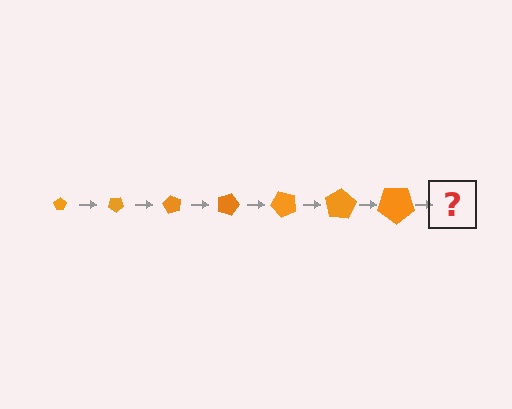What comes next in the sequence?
The next element should be a pentagon, larger than the previous one and rotated 210 degrees from the start.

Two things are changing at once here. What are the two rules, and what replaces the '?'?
The two rules are that the pentagon grows larger each step and it rotates 30 degrees each step. The '?' should be a pentagon, larger than the previous one and rotated 210 degrees from the start.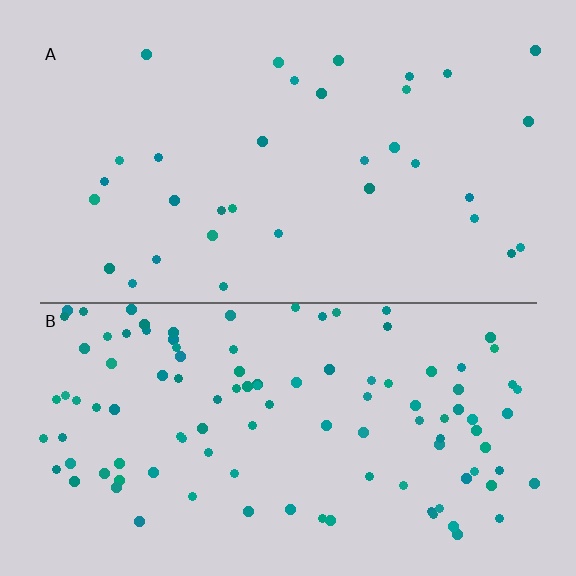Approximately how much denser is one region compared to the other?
Approximately 3.3× — region B over region A.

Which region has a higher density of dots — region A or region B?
B (the bottom).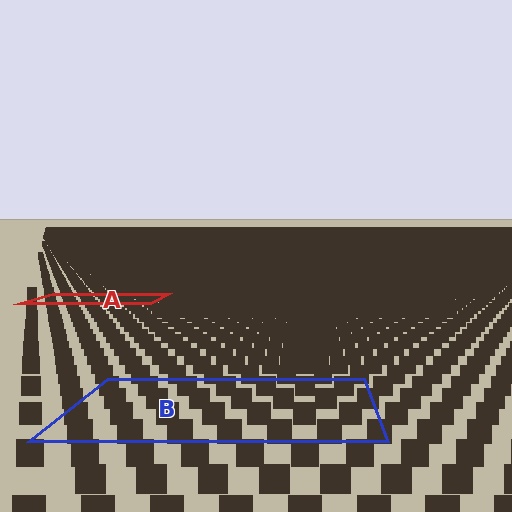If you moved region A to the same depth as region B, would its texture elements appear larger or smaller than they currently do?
They would appear larger. At a closer depth, the same texture elements are projected at a bigger on-screen size.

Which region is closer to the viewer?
Region B is closer. The texture elements there are larger and more spread out.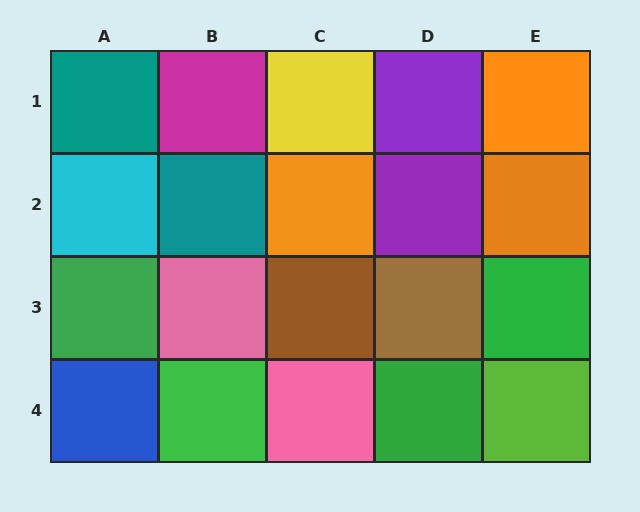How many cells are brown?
2 cells are brown.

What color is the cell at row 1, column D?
Purple.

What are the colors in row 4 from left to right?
Blue, green, pink, green, lime.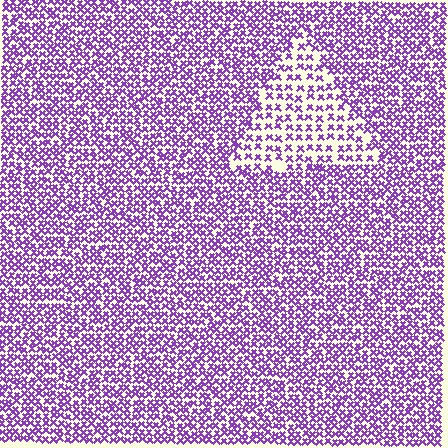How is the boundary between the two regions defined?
The boundary is defined by a change in element density (approximately 1.9x ratio). All elements are the same color, size, and shape.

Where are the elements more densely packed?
The elements are more densely packed outside the triangle boundary.